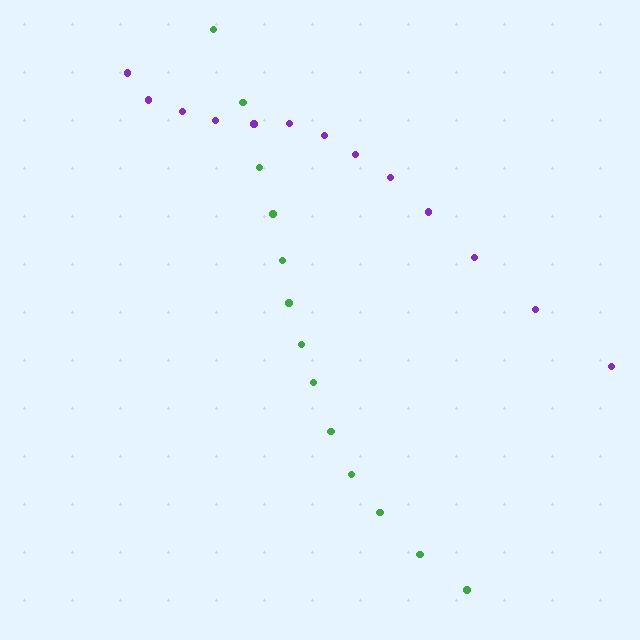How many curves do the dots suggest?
There are 2 distinct paths.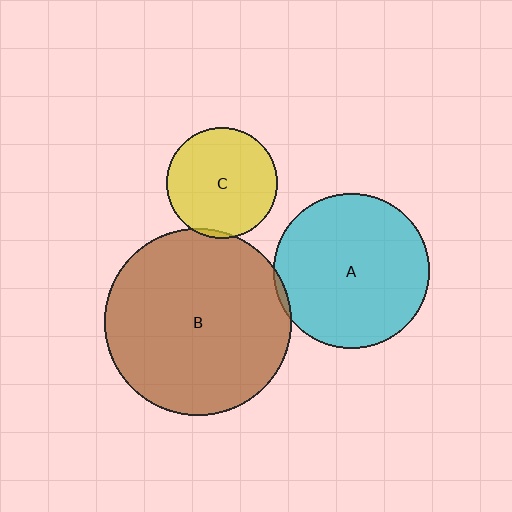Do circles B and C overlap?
Yes.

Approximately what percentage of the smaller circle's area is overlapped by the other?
Approximately 5%.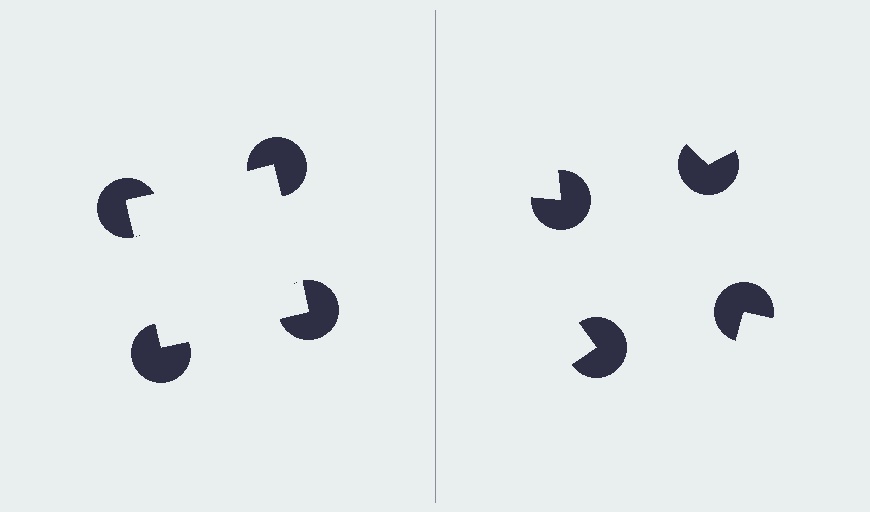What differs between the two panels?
The pac-man discs are positioned identically on both sides; only the wedge orientations differ. On the left they align to a square; on the right they are misaligned.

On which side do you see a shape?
An illusory square appears on the left side. On the right side the wedge cuts are rotated, so no coherent shape forms.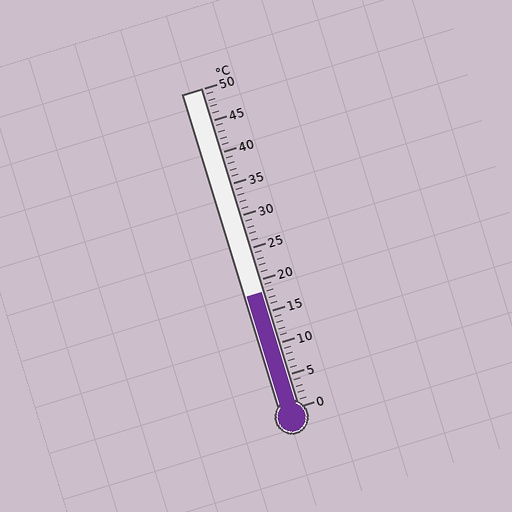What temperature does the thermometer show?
The thermometer shows approximately 18°C.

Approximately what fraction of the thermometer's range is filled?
The thermometer is filled to approximately 35% of its range.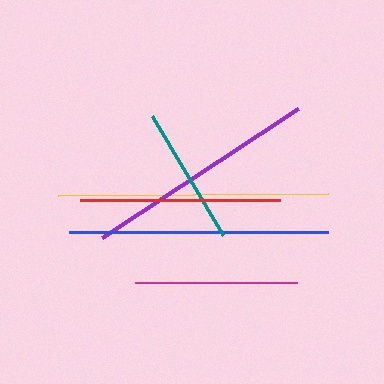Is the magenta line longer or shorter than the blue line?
The blue line is longer than the magenta line.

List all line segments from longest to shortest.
From longest to shortest: yellow, blue, purple, red, magenta, teal.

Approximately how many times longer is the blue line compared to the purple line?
The blue line is approximately 1.1 times the length of the purple line.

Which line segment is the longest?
The yellow line is the longest at approximately 270 pixels.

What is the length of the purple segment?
The purple segment is approximately 234 pixels long.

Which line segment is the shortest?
The teal line is the shortest at approximately 138 pixels.